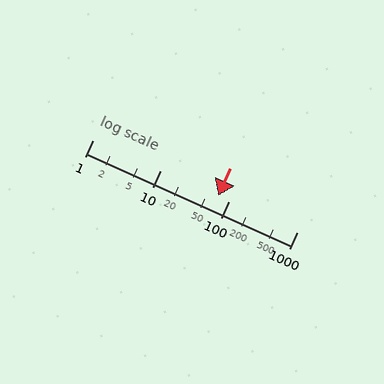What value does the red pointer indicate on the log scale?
The pointer indicates approximately 69.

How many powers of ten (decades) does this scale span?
The scale spans 3 decades, from 1 to 1000.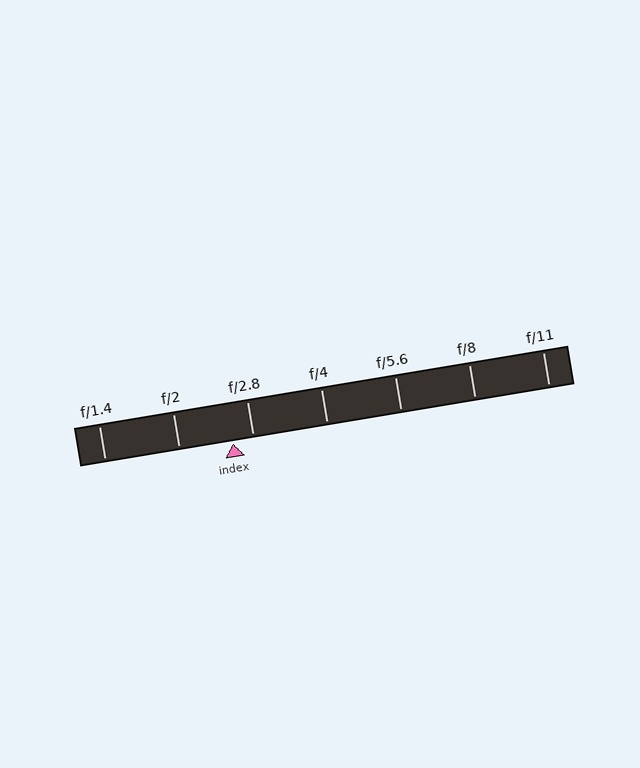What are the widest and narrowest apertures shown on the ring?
The widest aperture shown is f/1.4 and the narrowest is f/11.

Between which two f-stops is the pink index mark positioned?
The index mark is between f/2 and f/2.8.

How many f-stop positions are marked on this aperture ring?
There are 7 f-stop positions marked.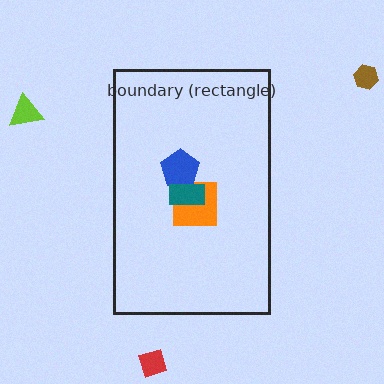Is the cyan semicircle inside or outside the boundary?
Inside.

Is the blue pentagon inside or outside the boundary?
Inside.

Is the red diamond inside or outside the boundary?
Outside.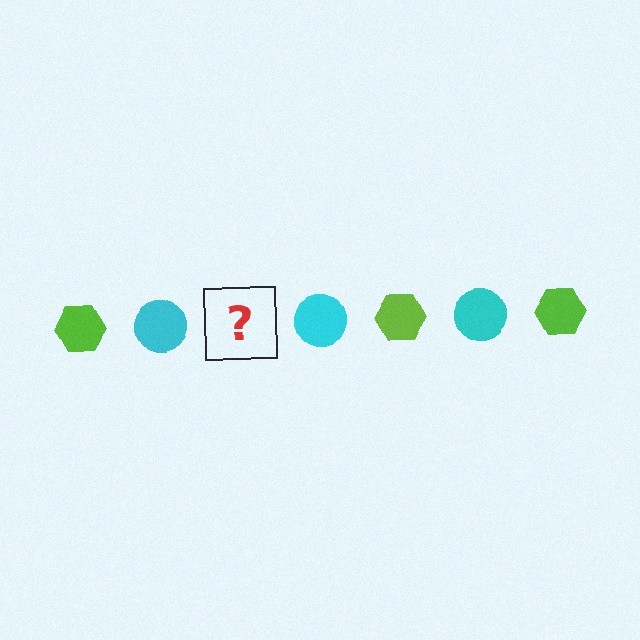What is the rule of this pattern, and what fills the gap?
The rule is that the pattern alternates between lime hexagon and cyan circle. The gap should be filled with a lime hexagon.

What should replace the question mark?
The question mark should be replaced with a lime hexagon.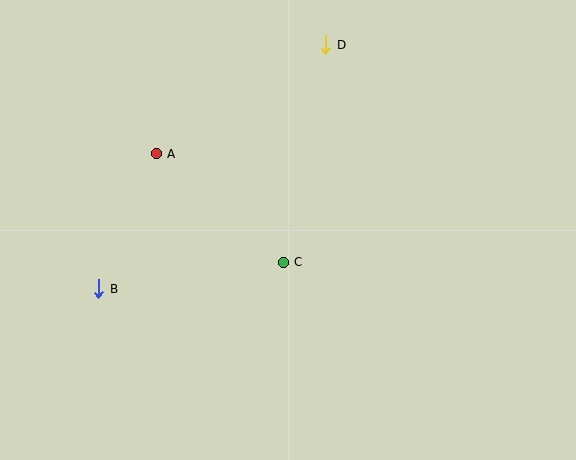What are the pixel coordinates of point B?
Point B is at (99, 289).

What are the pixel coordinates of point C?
Point C is at (283, 262).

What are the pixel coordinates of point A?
Point A is at (156, 154).